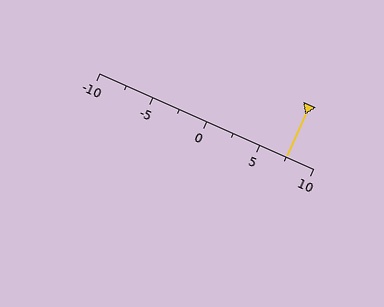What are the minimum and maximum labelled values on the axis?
The axis runs from -10 to 10.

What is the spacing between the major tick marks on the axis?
The major ticks are spaced 5 apart.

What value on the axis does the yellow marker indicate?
The marker indicates approximately 7.5.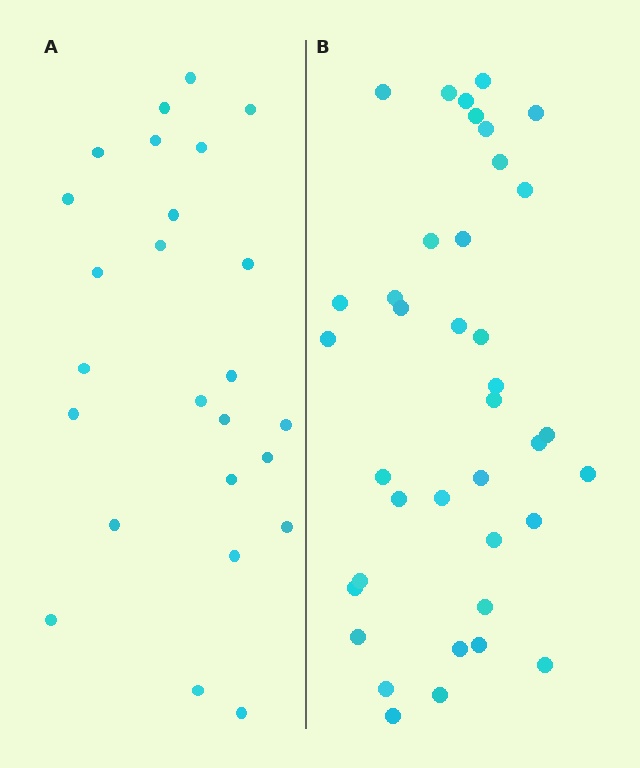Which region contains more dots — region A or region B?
Region B (the right region) has more dots.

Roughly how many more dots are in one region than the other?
Region B has approximately 15 more dots than region A.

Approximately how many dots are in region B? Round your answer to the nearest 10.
About 40 dots. (The exact count is 38, which rounds to 40.)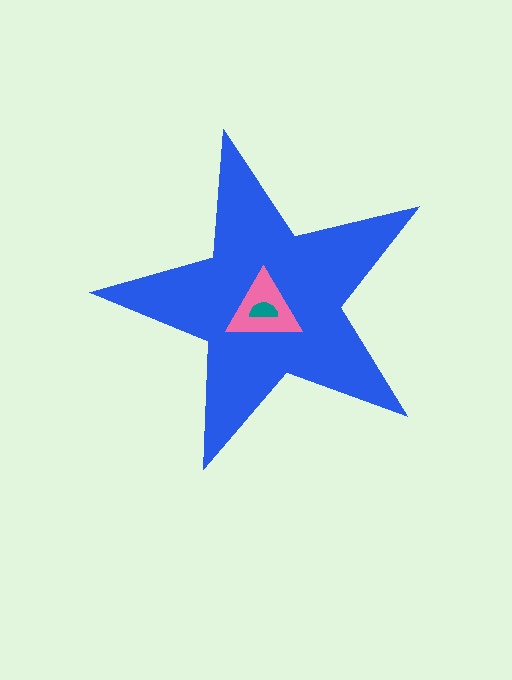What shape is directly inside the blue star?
The pink triangle.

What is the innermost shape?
The teal semicircle.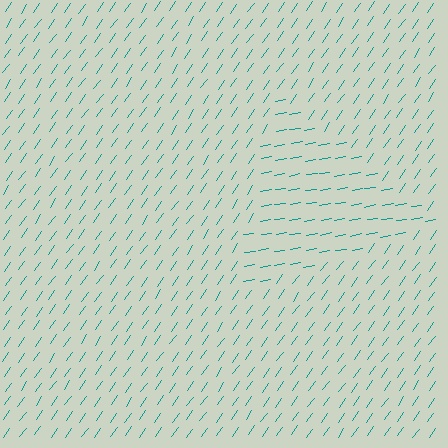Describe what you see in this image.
The image is filled with small teal line segments. A triangle region in the image has lines oriented differently from the surrounding lines, creating a visible texture boundary.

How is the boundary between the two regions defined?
The boundary is defined purely by a change in line orientation (approximately 45 degrees difference). All lines are the same color and thickness.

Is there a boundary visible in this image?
Yes, there is a texture boundary formed by a change in line orientation.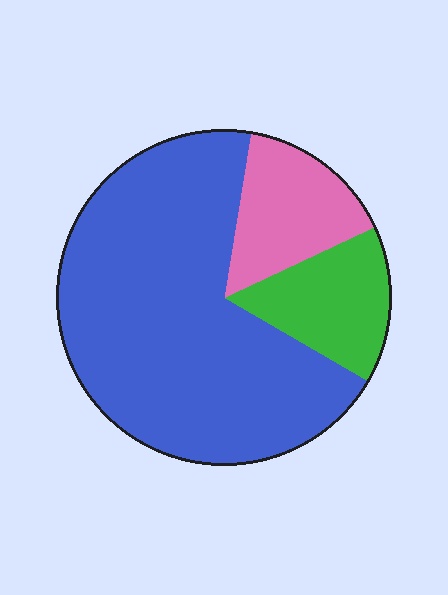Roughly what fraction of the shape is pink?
Pink takes up about one sixth (1/6) of the shape.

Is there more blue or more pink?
Blue.